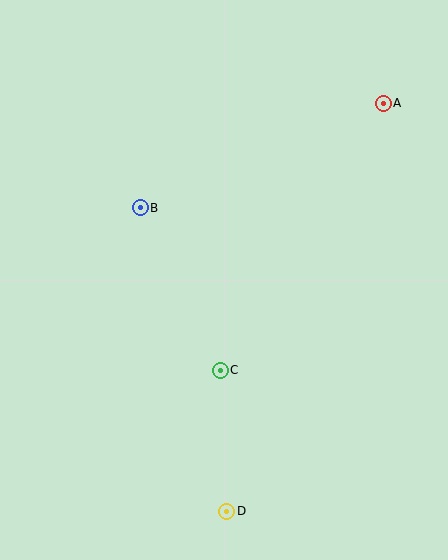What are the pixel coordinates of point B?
Point B is at (140, 208).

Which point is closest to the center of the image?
Point C at (220, 370) is closest to the center.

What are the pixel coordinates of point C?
Point C is at (220, 370).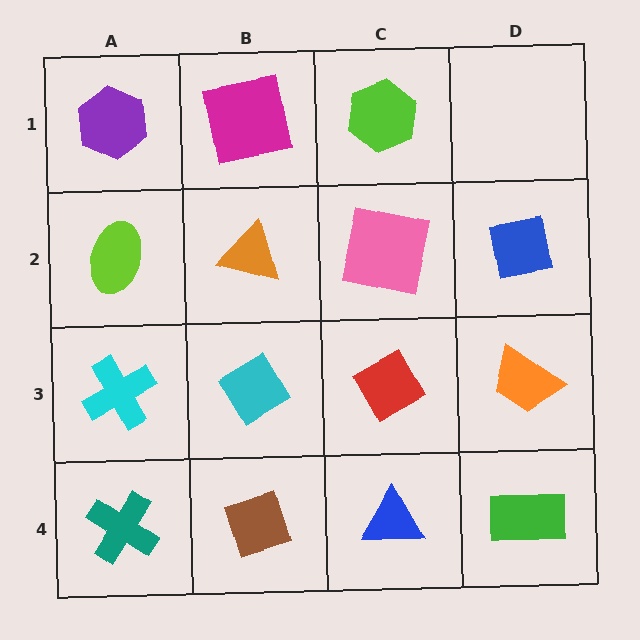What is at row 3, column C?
A red diamond.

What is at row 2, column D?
A blue square.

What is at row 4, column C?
A blue triangle.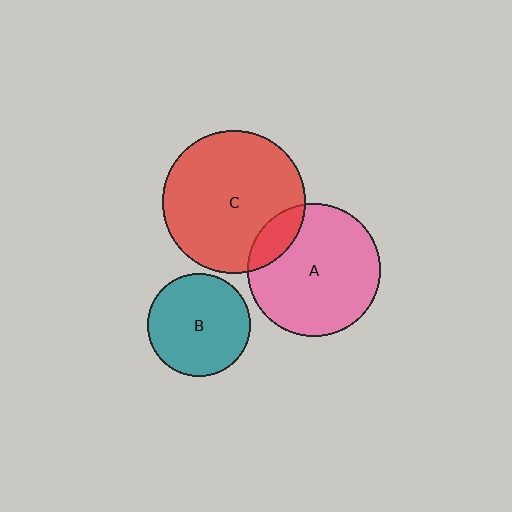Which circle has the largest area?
Circle C (red).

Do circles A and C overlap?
Yes.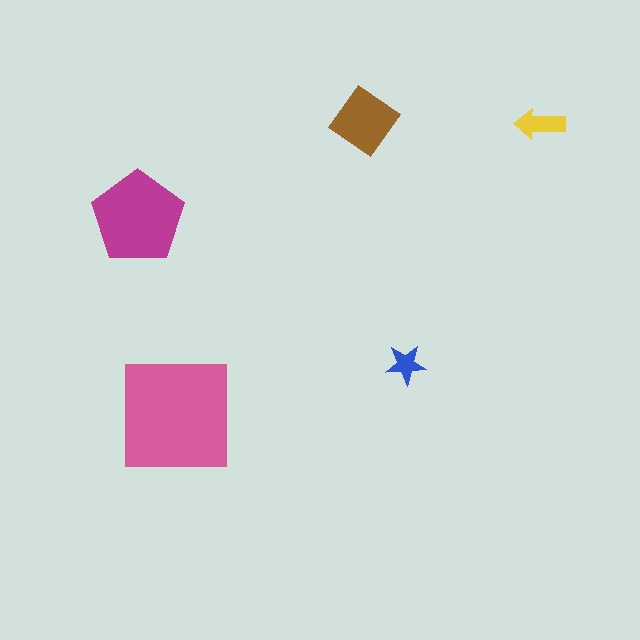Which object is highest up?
The brown diamond is topmost.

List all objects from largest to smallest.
The pink square, the magenta pentagon, the brown diamond, the yellow arrow, the blue star.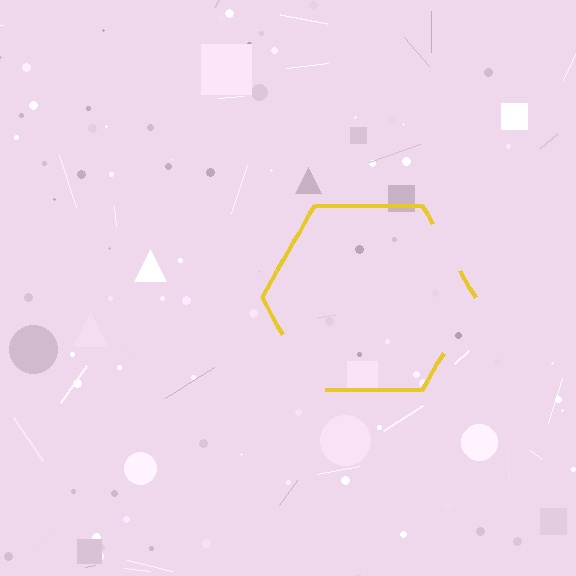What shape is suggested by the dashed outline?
The dashed outline suggests a hexagon.